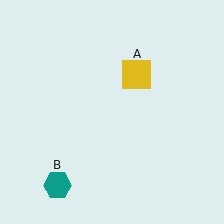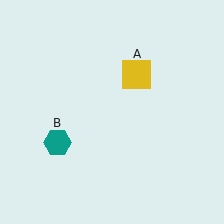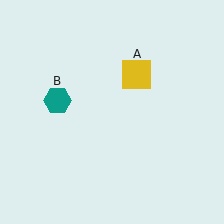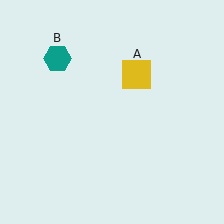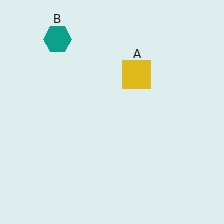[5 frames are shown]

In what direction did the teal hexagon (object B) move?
The teal hexagon (object B) moved up.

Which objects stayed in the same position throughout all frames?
Yellow square (object A) remained stationary.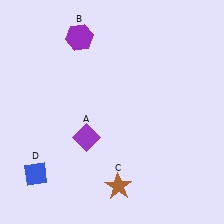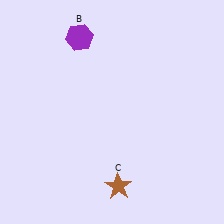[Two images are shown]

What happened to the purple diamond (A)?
The purple diamond (A) was removed in Image 2. It was in the bottom-left area of Image 1.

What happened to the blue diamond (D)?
The blue diamond (D) was removed in Image 2. It was in the bottom-left area of Image 1.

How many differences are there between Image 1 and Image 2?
There are 2 differences between the two images.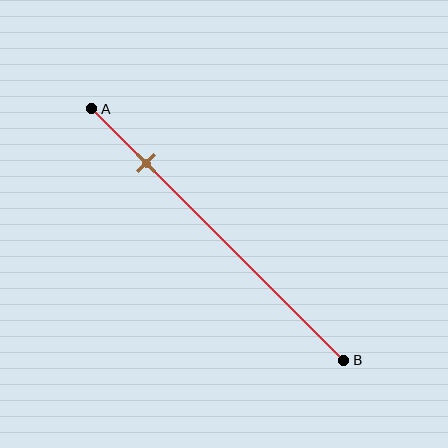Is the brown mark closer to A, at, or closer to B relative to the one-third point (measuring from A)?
The brown mark is closer to point A than the one-third point of segment AB.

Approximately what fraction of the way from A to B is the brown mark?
The brown mark is approximately 20% of the way from A to B.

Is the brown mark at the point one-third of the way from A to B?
No, the mark is at about 20% from A, not at the 33% one-third point.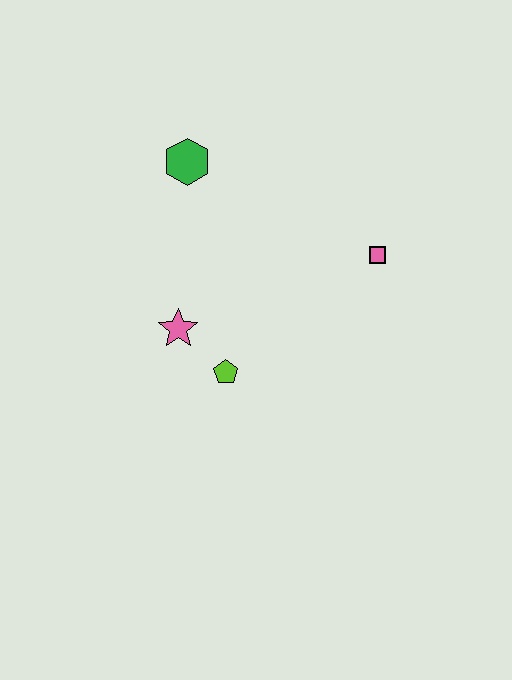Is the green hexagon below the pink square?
No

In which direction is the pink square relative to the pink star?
The pink square is to the right of the pink star.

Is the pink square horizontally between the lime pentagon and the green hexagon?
No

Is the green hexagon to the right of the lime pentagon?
No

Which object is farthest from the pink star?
The pink square is farthest from the pink star.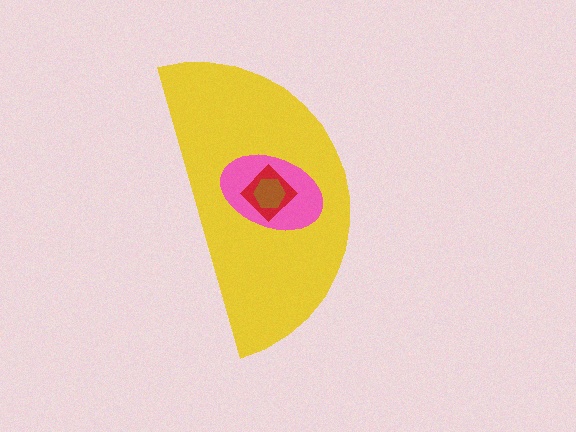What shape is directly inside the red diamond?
The brown hexagon.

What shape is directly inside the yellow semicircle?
The pink ellipse.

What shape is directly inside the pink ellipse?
The red diamond.